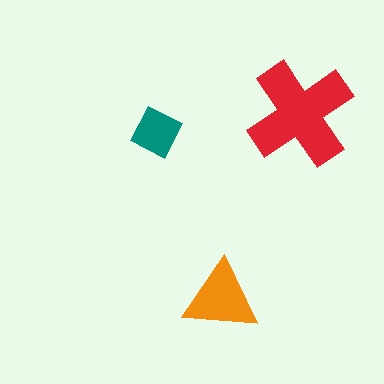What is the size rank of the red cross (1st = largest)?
1st.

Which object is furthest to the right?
The red cross is rightmost.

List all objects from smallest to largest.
The teal square, the orange triangle, the red cross.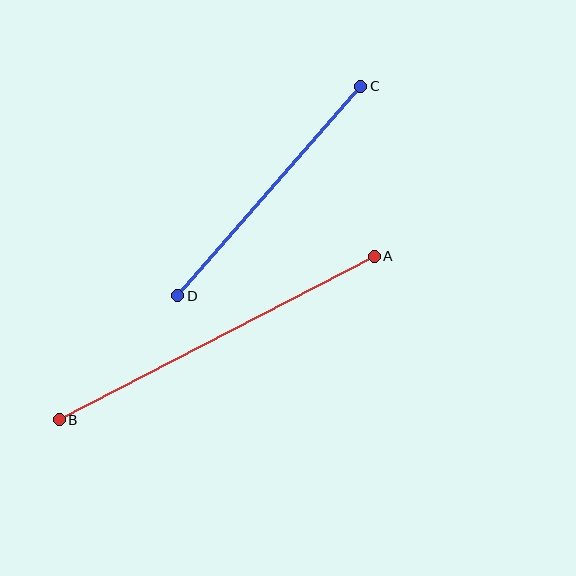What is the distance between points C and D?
The distance is approximately 278 pixels.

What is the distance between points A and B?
The distance is approximately 355 pixels.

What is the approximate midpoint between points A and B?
The midpoint is at approximately (217, 338) pixels.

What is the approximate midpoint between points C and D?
The midpoint is at approximately (269, 191) pixels.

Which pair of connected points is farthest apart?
Points A and B are farthest apart.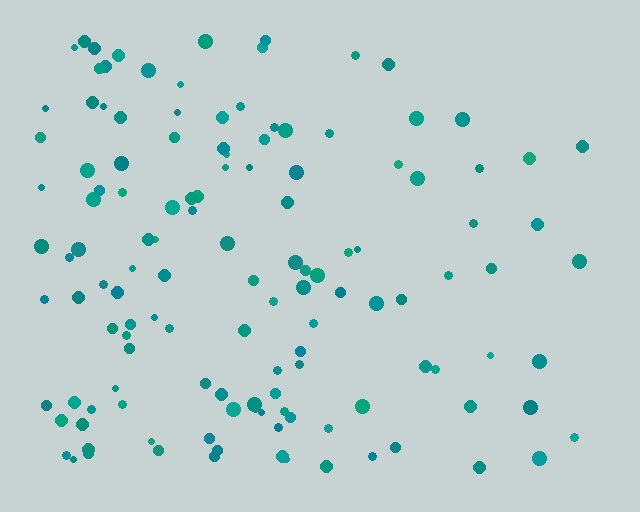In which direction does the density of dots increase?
From right to left, with the left side densest.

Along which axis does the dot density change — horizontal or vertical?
Horizontal.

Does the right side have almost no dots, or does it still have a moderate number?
Still a moderate number, just noticeably fewer than the left.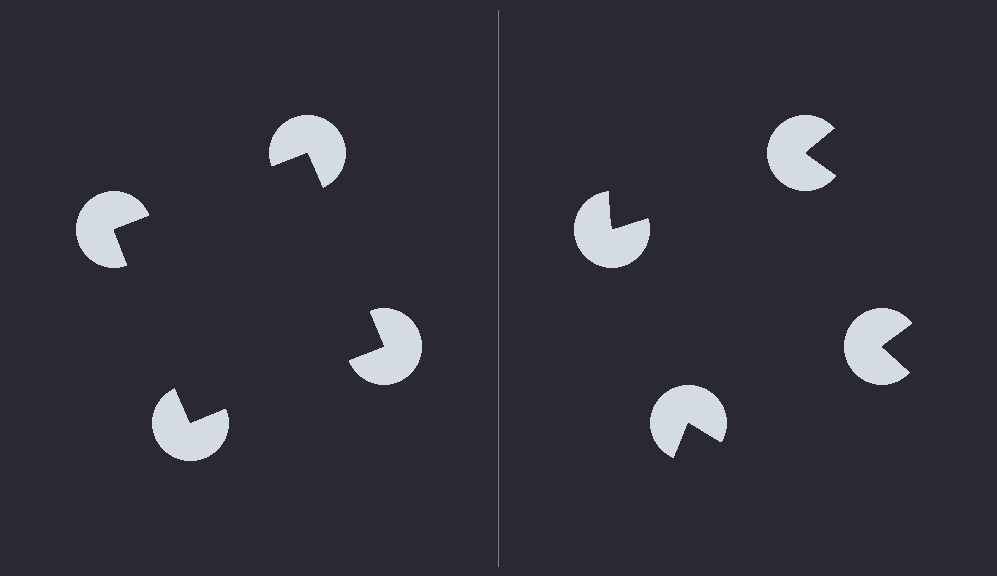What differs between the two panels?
The pac-man discs are positioned identically on both sides; only the wedge orientations differ. On the left they align to a square; on the right they are misaligned.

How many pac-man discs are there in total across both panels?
8 — 4 on each side.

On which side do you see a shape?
An illusory square appears on the left side. On the right side the wedge cuts are rotated, so no coherent shape forms.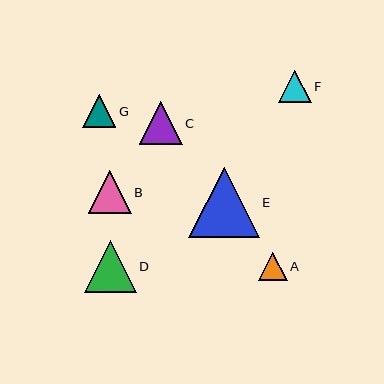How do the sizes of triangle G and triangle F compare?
Triangle G and triangle F are approximately the same size.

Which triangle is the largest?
Triangle E is the largest with a size of approximately 70 pixels.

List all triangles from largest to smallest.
From largest to smallest: E, D, B, C, G, F, A.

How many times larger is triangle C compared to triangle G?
Triangle C is approximately 1.3 times the size of triangle G.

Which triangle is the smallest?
Triangle A is the smallest with a size of approximately 29 pixels.